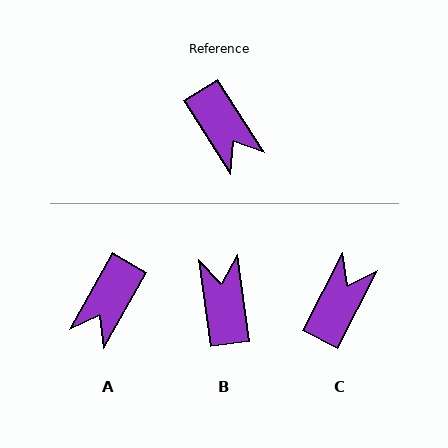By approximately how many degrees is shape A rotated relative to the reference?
Approximately 62 degrees clockwise.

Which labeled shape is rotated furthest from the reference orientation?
B, about 155 degrees away.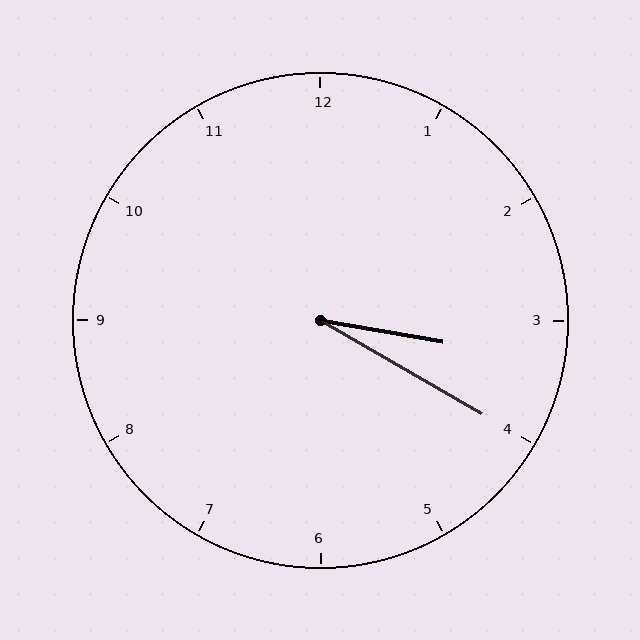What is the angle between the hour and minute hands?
Approximately 20 degrees.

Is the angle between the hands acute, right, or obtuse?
It is acute.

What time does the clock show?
3:20.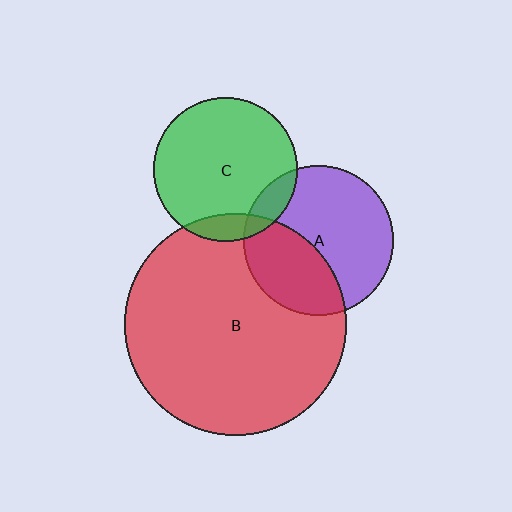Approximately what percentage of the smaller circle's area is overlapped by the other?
Approximately 10%.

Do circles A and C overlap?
Yes.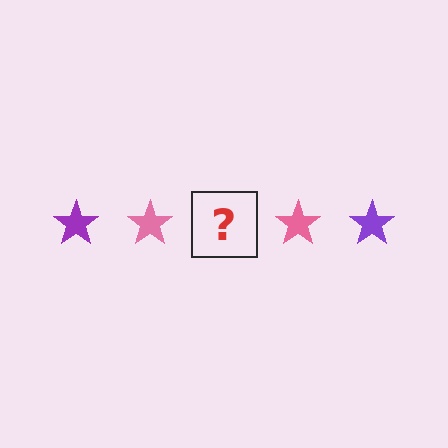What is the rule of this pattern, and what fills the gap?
The rule is that the pattern cycles through purple, pink stars. The gap should be filled with a purple star.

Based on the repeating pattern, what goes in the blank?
The blank should be a purple star.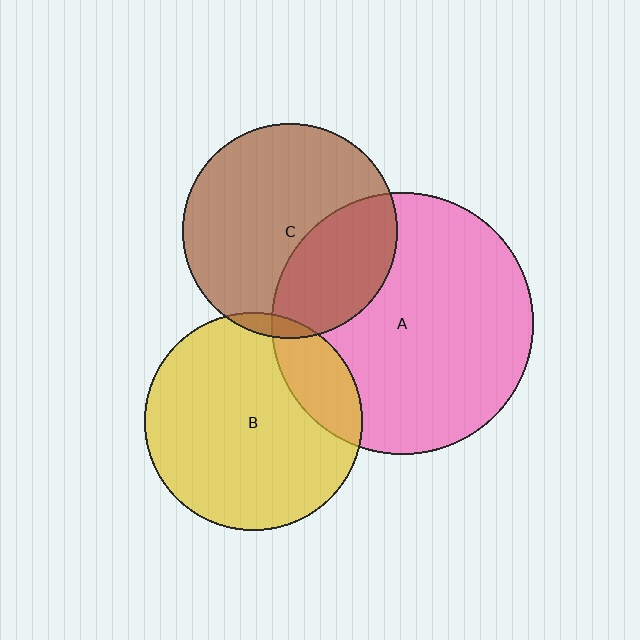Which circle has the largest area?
Circle A (pink).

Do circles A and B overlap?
Yes.